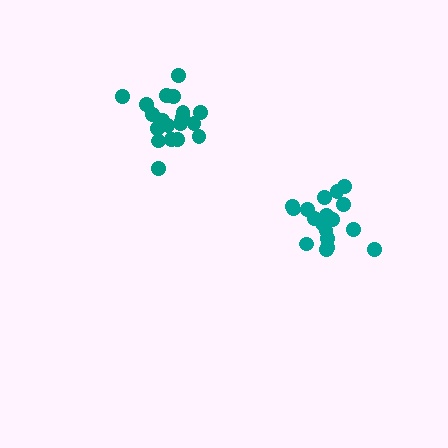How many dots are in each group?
Group 1: 18 dots, Group 2: 21 dots (39 total).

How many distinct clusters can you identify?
There are 2 distinct clusters.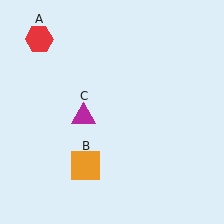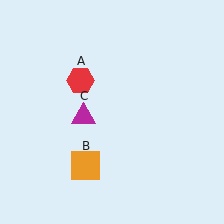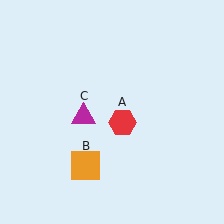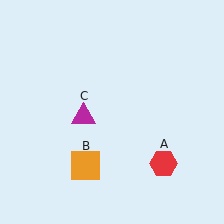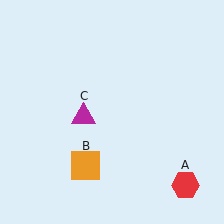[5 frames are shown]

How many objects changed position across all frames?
1 object changed position: red hexagon (object A).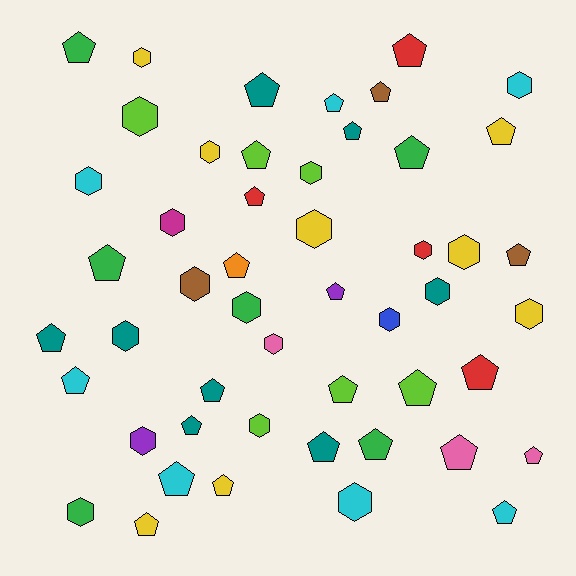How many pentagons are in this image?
There are 29 pentagons.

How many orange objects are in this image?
There is 1 orange object.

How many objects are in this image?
There are 50 objects.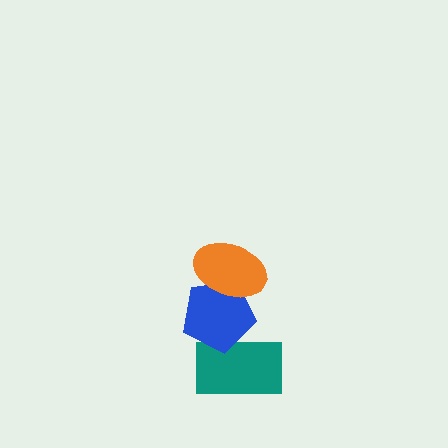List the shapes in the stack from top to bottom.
From top to bottom: the orange ellipse, the blue pentagon, the teal rectangle.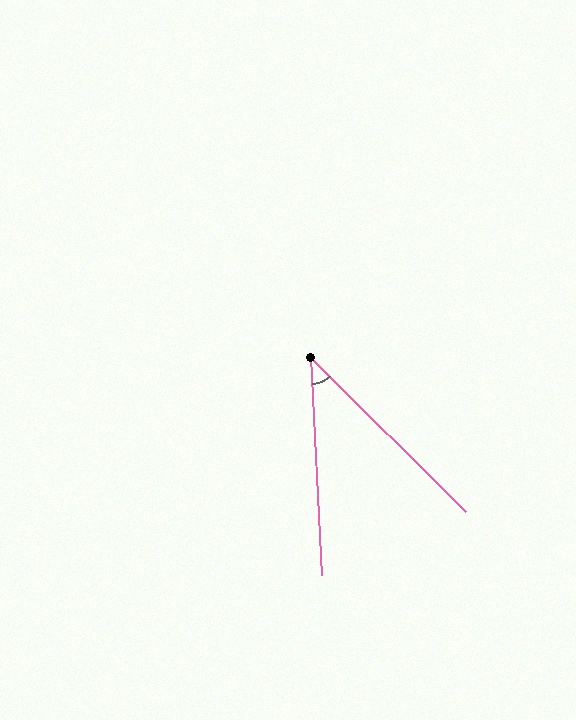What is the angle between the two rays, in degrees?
Approximately 42 degrees.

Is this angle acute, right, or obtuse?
It is acute.